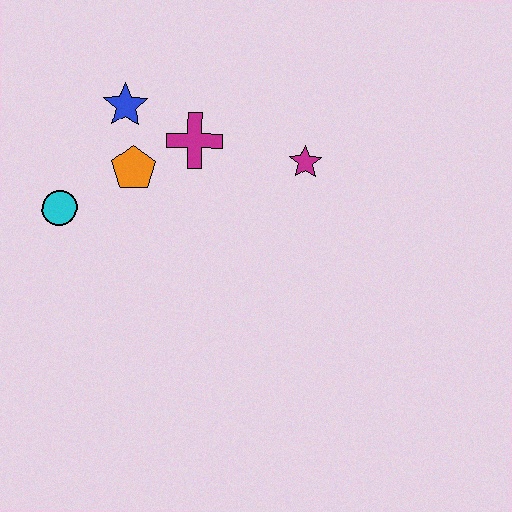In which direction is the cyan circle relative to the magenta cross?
The cyan circle is to the left of the magenta cross.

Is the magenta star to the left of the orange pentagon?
No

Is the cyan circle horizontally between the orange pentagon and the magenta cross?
No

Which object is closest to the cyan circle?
The orange pentagon is closest to the cyan circle.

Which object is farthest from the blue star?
The magenta star is farthest from the blue star.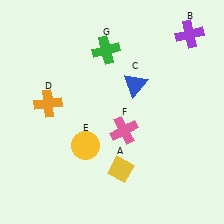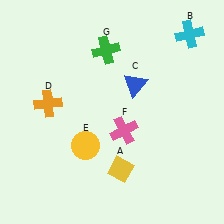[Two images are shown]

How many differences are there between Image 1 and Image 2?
There is 1 difference between the two images.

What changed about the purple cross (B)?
In Image 1, B is purple. In Image 2, it changed to cyan.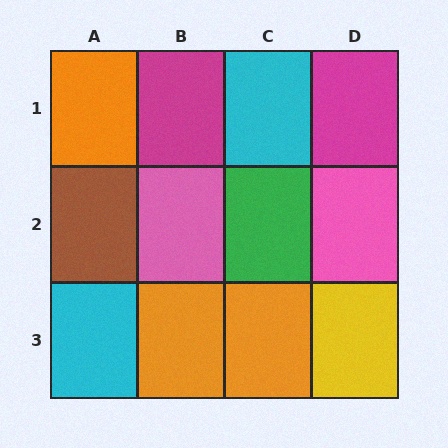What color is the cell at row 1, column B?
Magenta.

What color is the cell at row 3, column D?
Yellow.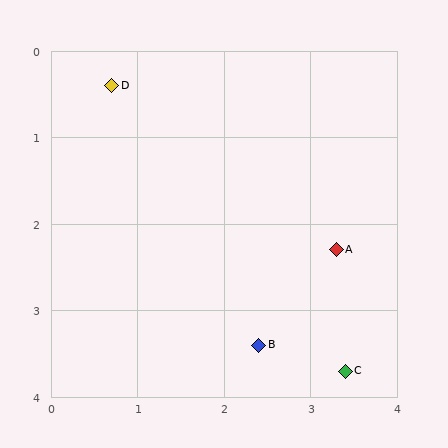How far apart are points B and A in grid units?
Points B and A are about 1.4 grid units apart.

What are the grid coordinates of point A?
Point A is at approximately (3.3, 2.3).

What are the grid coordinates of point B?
Point B is at approximately (2.4, 3.4).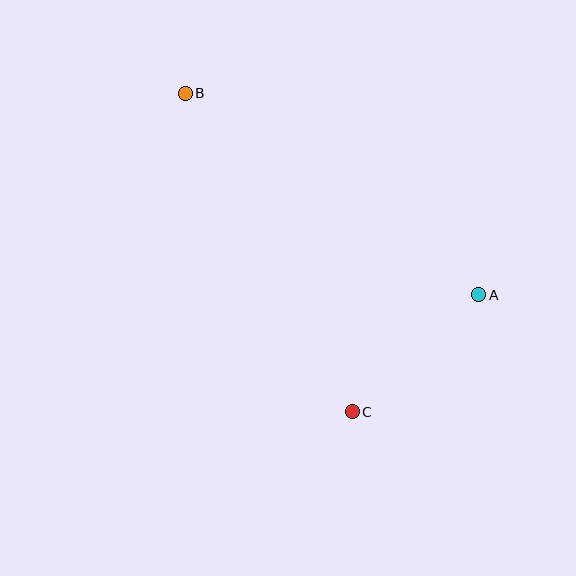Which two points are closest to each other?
Points A and C are closest to each other.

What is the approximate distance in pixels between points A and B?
The distance between A and B is approximately 356 pixels.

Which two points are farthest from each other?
Points B and C are farthest from each other.